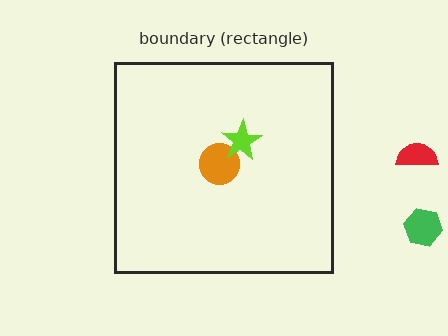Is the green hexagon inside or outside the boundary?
Outside.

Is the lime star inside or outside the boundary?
Inside.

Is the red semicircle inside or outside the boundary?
Outside.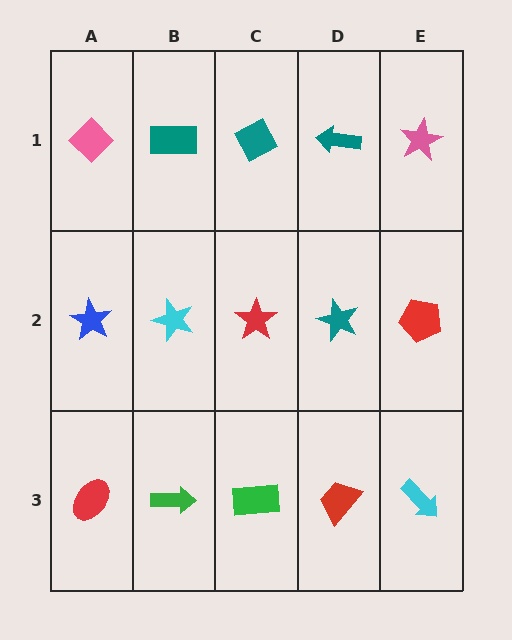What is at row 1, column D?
A teal arrow.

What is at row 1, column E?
A pink star.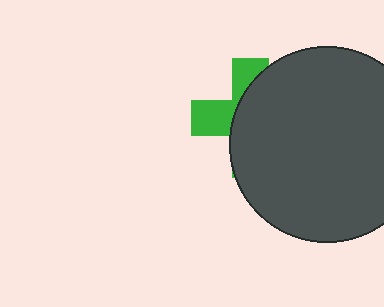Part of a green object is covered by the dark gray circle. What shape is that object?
It is a cross.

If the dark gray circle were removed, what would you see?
You would see the complete green cross.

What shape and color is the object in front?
The object in front is a dark gray circle.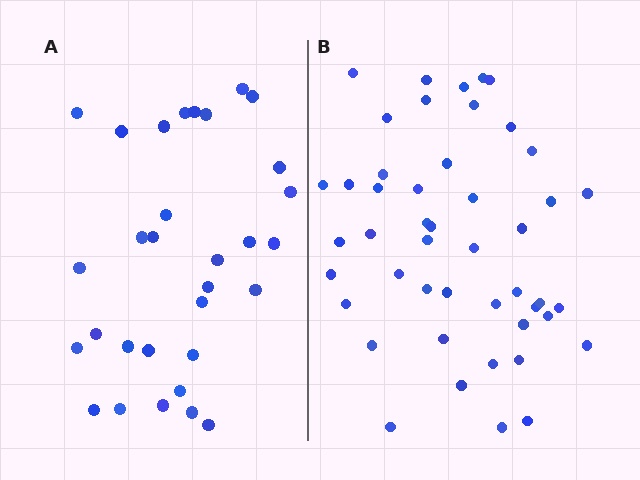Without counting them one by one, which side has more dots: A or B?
Region B (the right region) has more dots.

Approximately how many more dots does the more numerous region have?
Region B has approximately 15 more dots than region A.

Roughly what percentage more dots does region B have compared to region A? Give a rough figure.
About 50% more.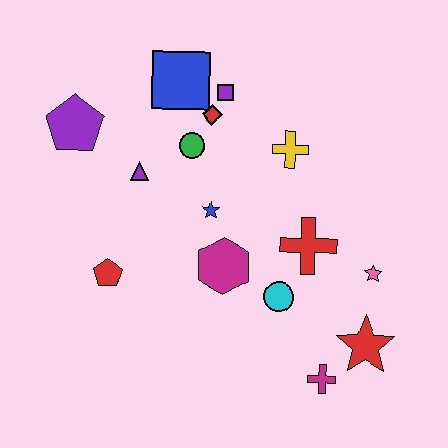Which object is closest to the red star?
The magenta cross is closest to the red star.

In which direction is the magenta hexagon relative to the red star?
The magenta hexagon is to the left of the red star.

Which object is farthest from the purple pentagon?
The red star is farthest from the purple pentagon.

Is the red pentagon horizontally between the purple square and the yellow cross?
No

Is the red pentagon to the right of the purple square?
No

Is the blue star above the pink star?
Yes